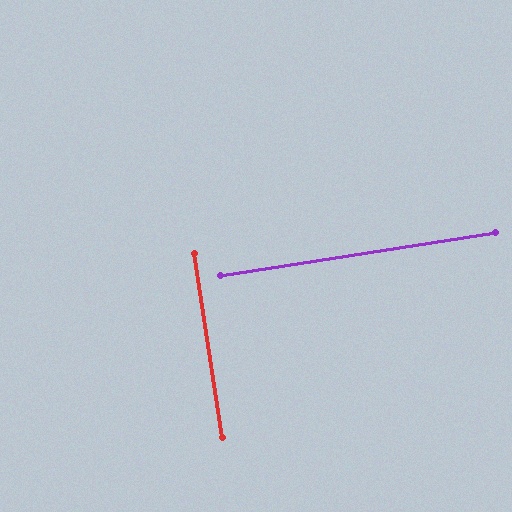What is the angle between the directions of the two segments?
Approximately 90 degrees.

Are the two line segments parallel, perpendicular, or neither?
Perpendicular — they meet at approximately 90°.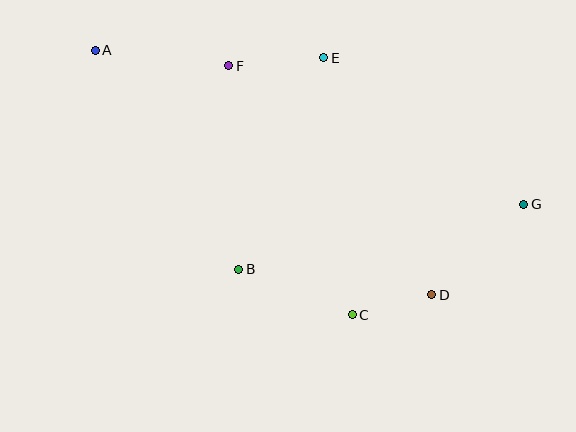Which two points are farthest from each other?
Points A and G are farthest from each other.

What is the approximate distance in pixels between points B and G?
The distance between B and G is approximately 292 pixels.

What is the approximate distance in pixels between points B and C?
The distance between B and C is approximately 122 pixels.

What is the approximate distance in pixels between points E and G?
The distance between E and G is approximately 248 pixels.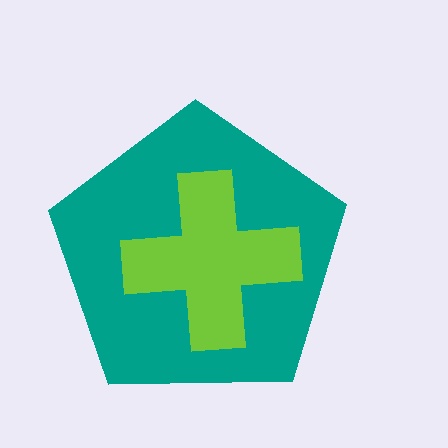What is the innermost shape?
The lime cross.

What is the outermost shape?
The teal pentagon.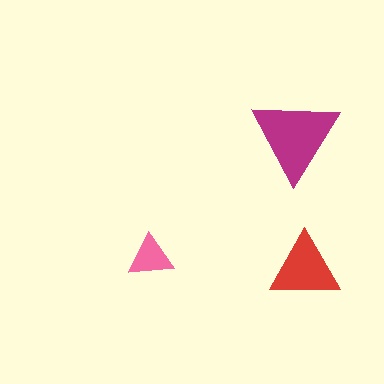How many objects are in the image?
There are 3 objects in the image.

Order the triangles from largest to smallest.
the magenta one, the red one, the pink one.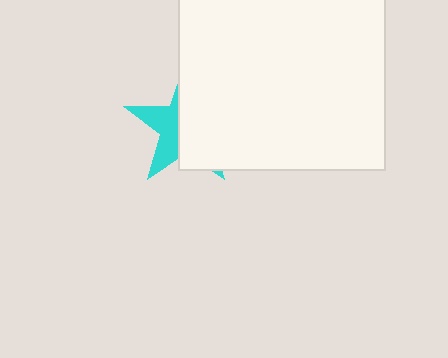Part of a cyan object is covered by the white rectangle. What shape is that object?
It is a star.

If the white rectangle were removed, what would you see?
You would see the complete cyan star.